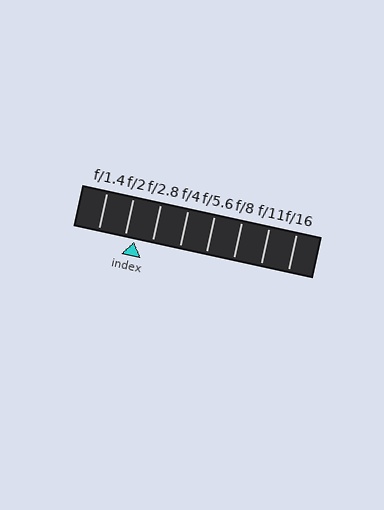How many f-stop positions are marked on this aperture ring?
There are 8 f-stop positions marked.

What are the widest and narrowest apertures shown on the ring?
The widest aperture shown is f/1.4 and the narrowest is f/16.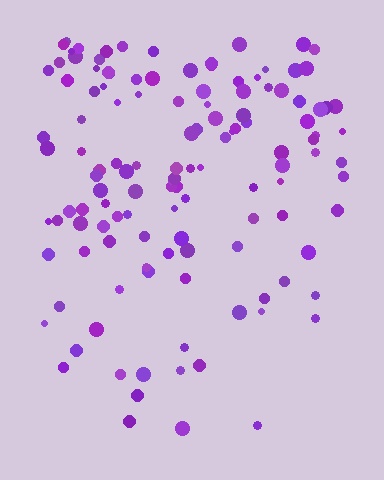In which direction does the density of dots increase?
From bottom to top, with the top side densest.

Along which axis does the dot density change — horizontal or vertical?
Vertical.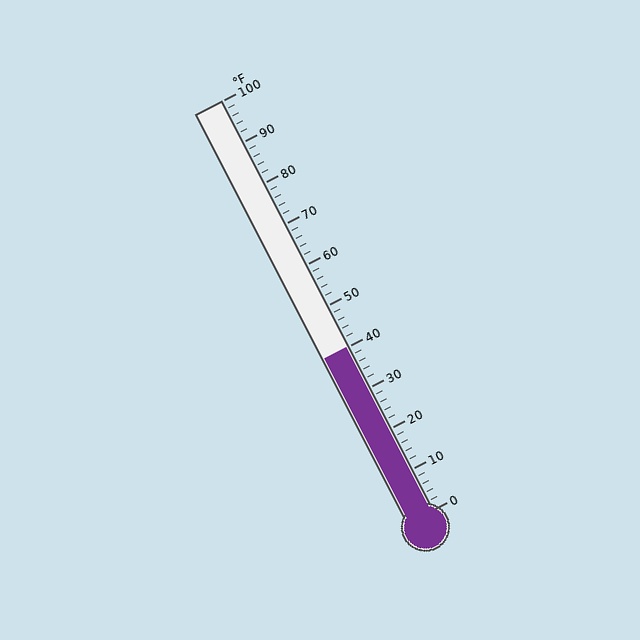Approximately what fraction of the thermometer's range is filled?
The thermometer is filled to approximately 40% of its range.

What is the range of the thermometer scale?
The thermometer scale ranges from 0°F to 100°F.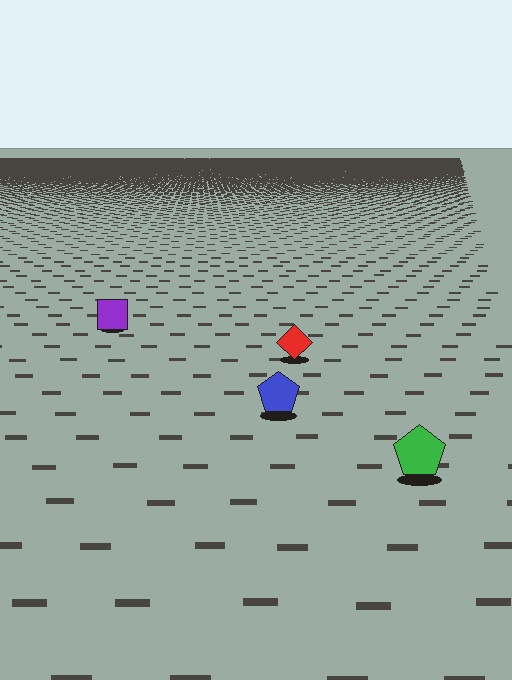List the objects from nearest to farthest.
From nearest to farthest: the green pentagon, the blue pentagon, the red diamond, the purple square.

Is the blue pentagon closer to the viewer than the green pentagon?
No. The green pentagon is closer — you can tell from the texture gradient: the ground texture is coarser near it.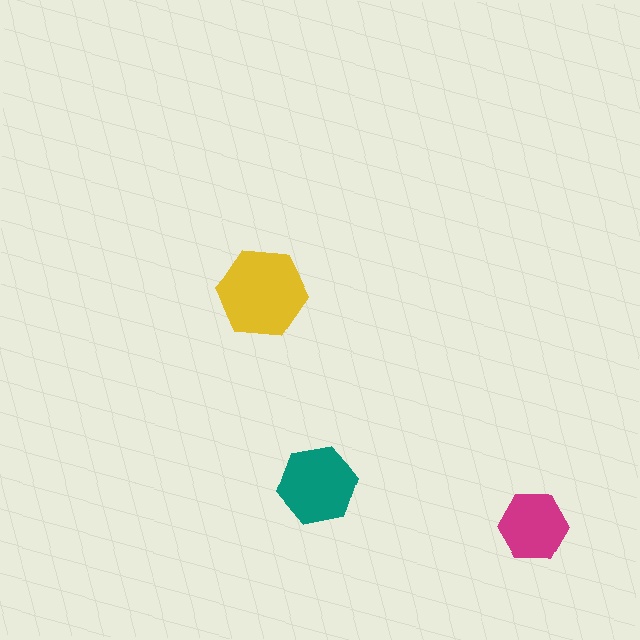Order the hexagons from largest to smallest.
the yellow one, the teal one, the magenta one.